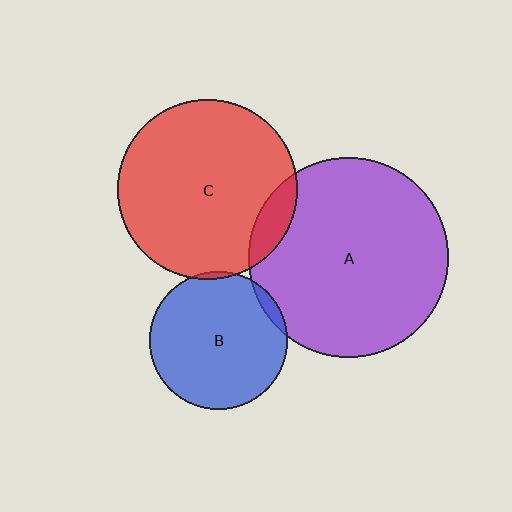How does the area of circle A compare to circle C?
Approximately 1.2 times.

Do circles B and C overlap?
Yes.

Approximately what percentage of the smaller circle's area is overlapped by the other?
Approximately 5%.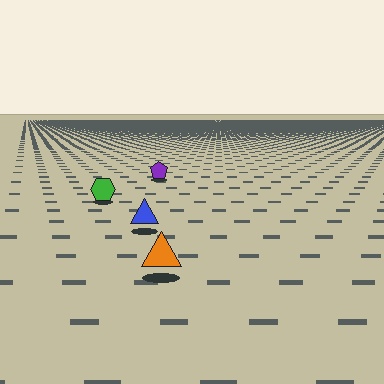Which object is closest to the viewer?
The orange triangle is closest. The texture marks near it are larger and more spread out.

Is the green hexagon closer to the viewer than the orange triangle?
No. The orange triangle is closer — you can tell from the texture gradient: the ground texture is coarser near it.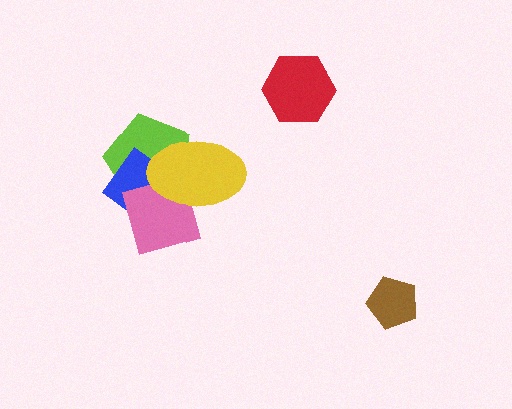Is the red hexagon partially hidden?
No, no other shape covers it.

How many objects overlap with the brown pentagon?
0 objects overlap with the brown pentagon.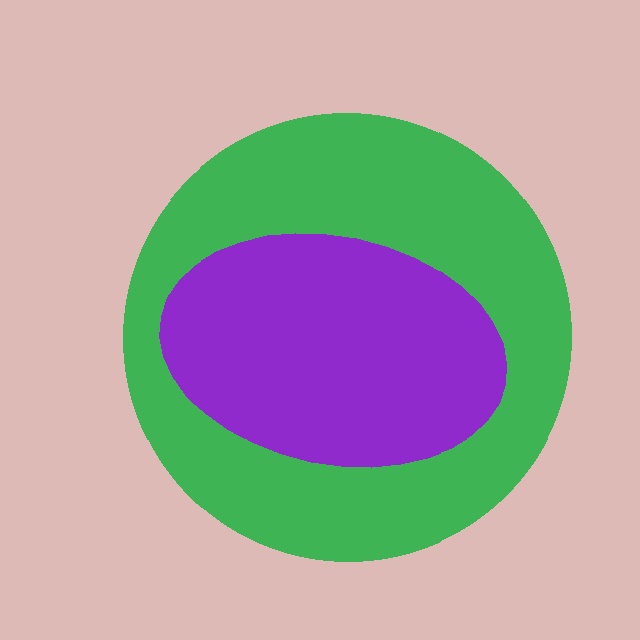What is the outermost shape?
The green circle.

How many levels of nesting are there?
2.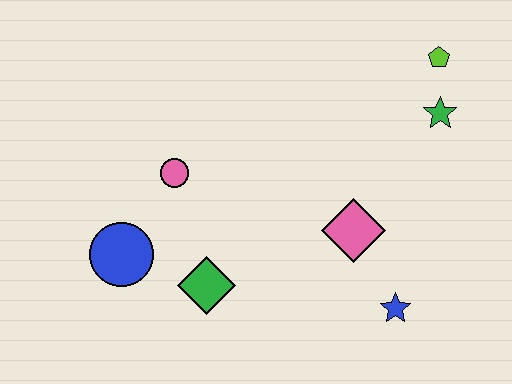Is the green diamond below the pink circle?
Yes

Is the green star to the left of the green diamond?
No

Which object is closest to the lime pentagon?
The green star is closest to the lime pentagon.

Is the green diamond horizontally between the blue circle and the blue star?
Yes